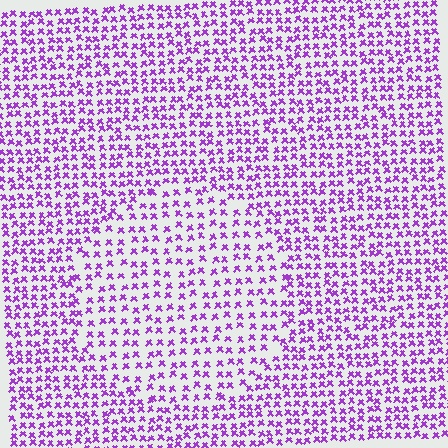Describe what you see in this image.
The image contains small purple elements arranged at two different densities. A circle-shaped region is visible where the elements are less densely packed than the surrounding area.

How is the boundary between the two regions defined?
The boundary is defined by a change in element density (approximately 1.6x ratio). All elements are the same color, size, and shape.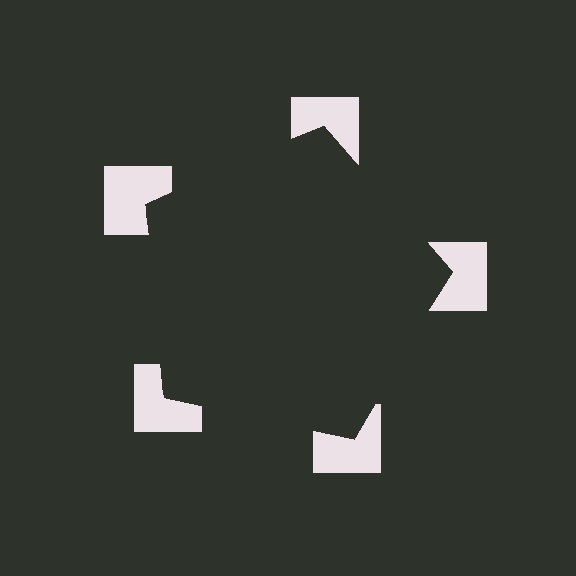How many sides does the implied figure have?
5 sides.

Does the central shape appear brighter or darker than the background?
It typically appears slightly darker than the background, even though no actual brightness change is drawn.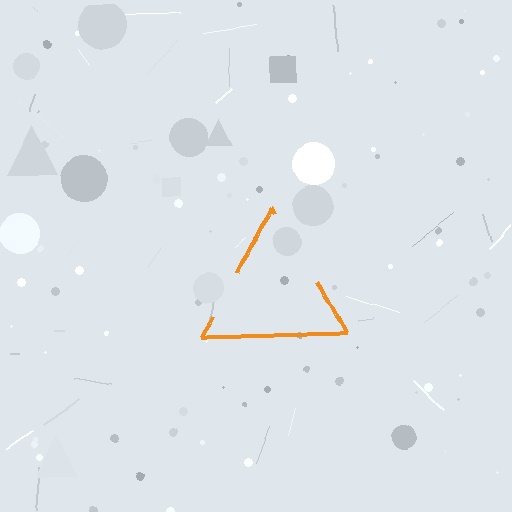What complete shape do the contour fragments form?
The contour fragments form a triangle.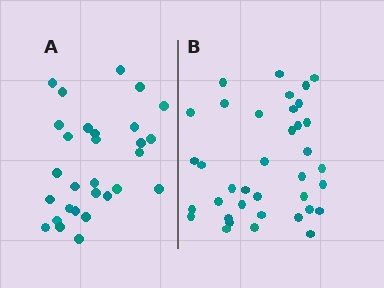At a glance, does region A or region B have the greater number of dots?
Region B (the right region) has more dots.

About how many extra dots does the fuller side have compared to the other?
Region B has roughly 8 or so more dots than region A.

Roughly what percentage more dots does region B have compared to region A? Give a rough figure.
About 30% more.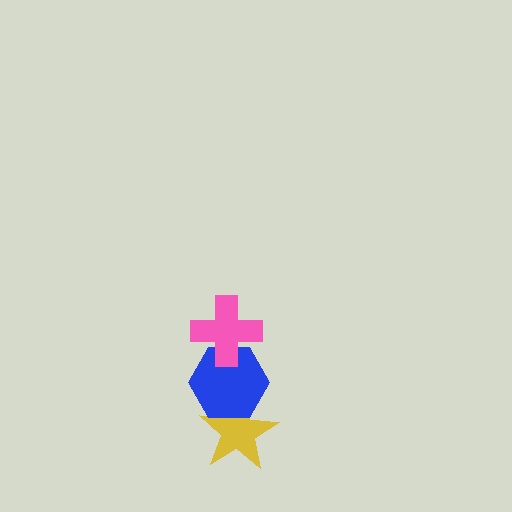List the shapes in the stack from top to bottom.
From top to bottom: the pink cross, the blue hexagon, the yellow star.